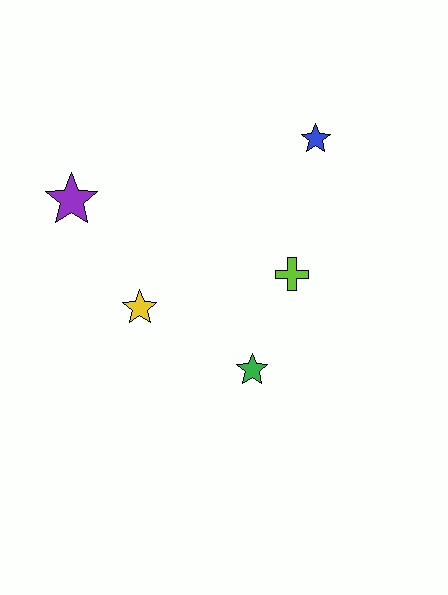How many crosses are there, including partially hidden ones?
There is 1 cross.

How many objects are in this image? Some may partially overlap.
There are 5 objects.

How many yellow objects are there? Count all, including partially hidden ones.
There is 1 yellow object.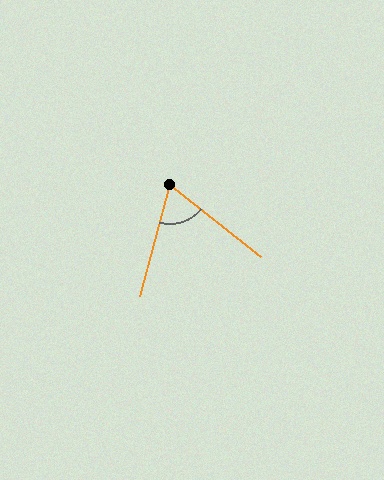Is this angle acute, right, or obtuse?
It is acute.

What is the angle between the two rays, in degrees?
Approximately 66 degrees.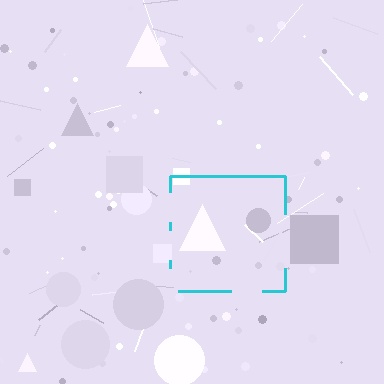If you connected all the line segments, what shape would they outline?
They would outline a square.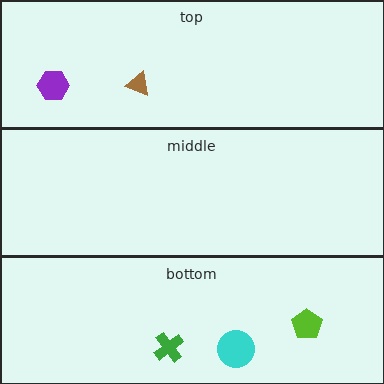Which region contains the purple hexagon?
The top region.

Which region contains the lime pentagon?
The bottom region.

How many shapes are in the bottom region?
3.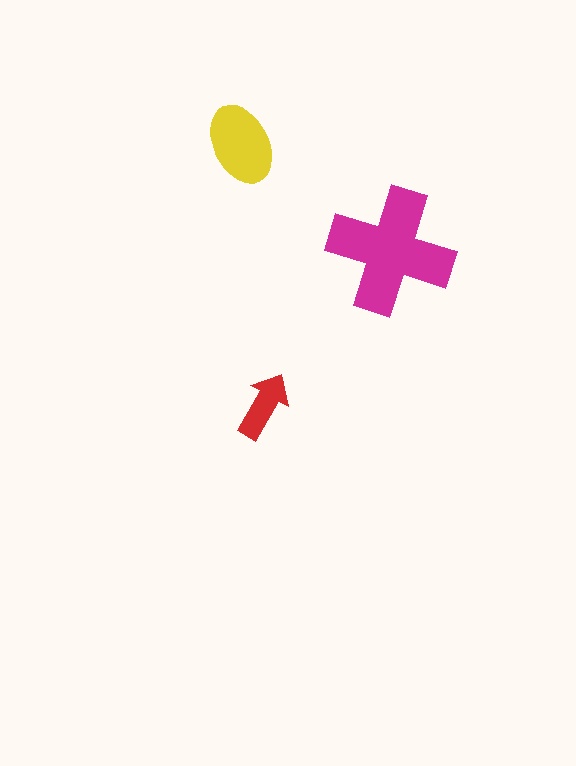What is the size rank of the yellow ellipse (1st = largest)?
2nd.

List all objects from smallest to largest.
The red arrow, the yellow ellipse, the magenta cross.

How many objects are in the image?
There are 3 objects in the image.